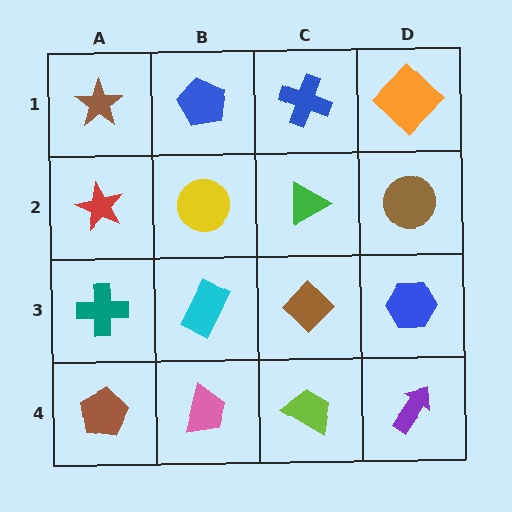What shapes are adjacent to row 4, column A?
A teal cross (row 3, column A), a pink trapezoid (row 4, column B).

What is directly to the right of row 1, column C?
An orange diamond.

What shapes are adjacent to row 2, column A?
A brown star (row 1, column A), a teal cross (row 3, column A), a yellow circle (row 2, column B).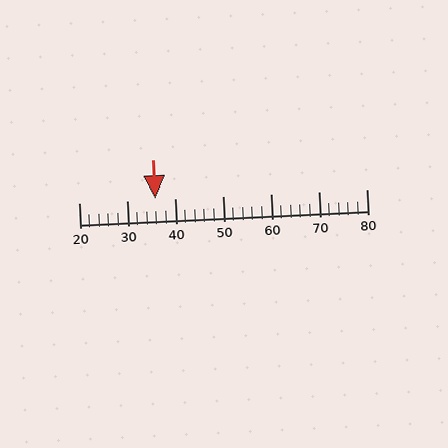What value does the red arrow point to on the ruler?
The red arrow points to approximately 36.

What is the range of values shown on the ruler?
The ruler shows values from 20 to 80.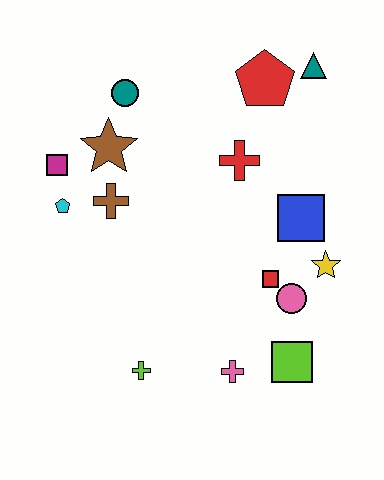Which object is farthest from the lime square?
The teal circle is farthest from the lime square.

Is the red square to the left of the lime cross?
No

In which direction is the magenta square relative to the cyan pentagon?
The magenta square is above the cyan pentagon.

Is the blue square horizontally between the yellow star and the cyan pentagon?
Yes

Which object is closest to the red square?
The pink circle is closest to the red square.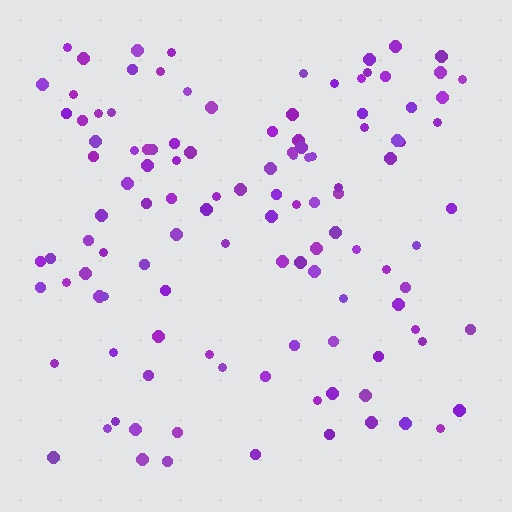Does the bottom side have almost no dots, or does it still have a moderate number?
Still a moderate number, just noticeably fewer than the top.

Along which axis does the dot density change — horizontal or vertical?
Vertical.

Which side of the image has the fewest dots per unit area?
The bottom.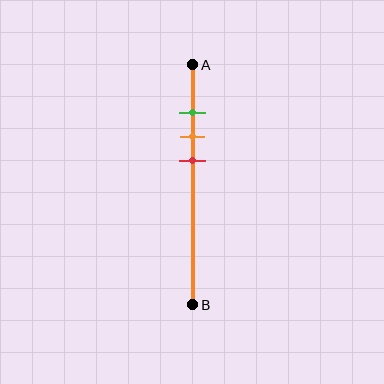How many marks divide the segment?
There are 3 marks dividing the segment.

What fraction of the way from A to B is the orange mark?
The orange mark is approximately 30% (0.3) of the way from A to B.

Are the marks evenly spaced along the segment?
Yes, the marks are approximately evenly spaced.